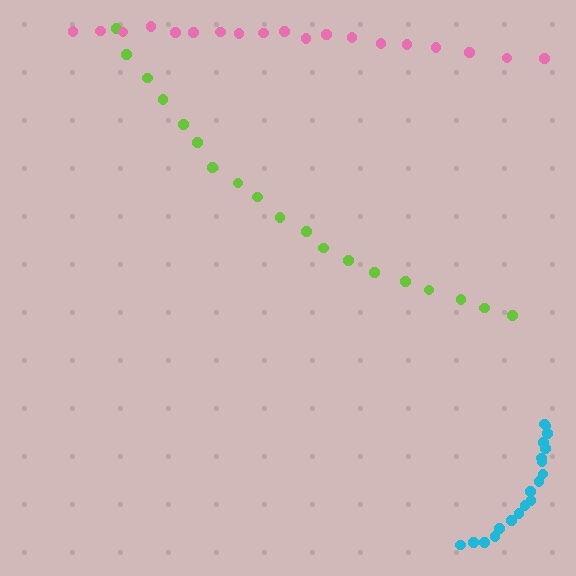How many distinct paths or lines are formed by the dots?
There are 3 distinct paths.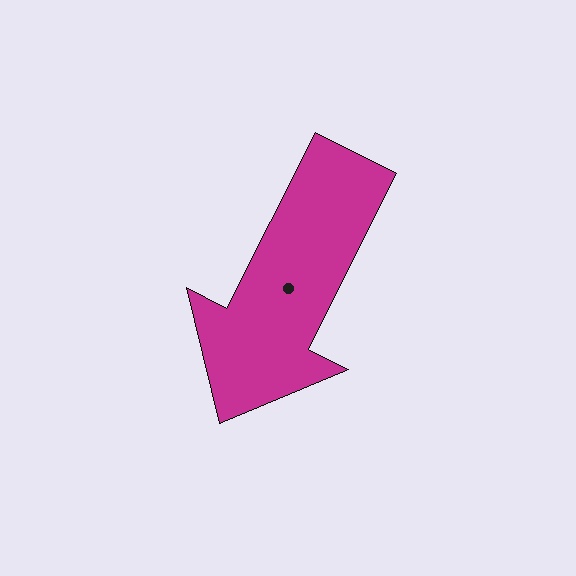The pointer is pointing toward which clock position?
Roughly 7 o'clock.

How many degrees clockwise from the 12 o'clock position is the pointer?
Approximately 207 degrees.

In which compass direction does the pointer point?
Southwest.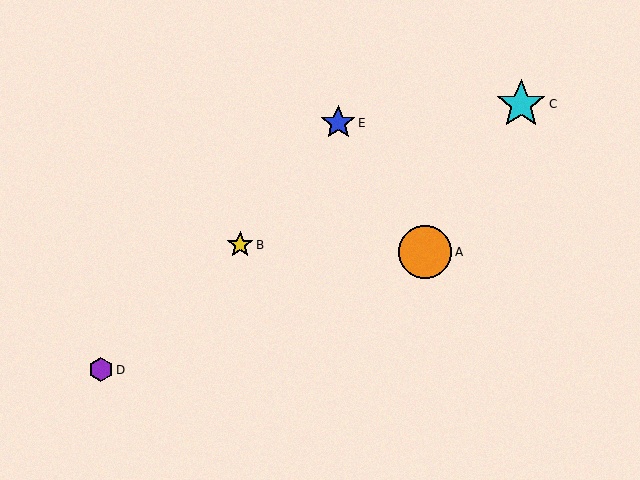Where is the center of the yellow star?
The center of the yellow star is at (240, 245).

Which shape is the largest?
The orange circle (labeled A) is the largest.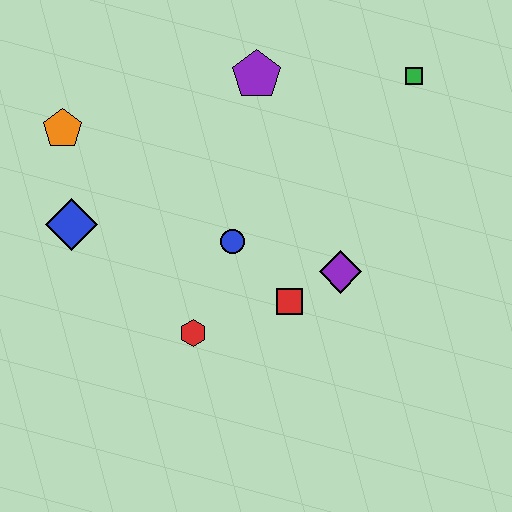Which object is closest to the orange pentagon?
The blue diamond is closest to the orange pentagon.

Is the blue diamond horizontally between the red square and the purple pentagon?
No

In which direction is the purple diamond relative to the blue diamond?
The purple diamond is to the right of the blue diamond.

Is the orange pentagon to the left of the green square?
Yes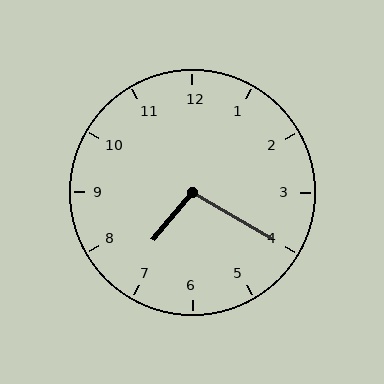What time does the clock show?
7:20.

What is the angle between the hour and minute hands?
Approximately 100 degrees.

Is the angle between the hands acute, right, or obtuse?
It is obtuse.